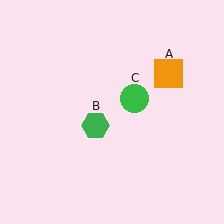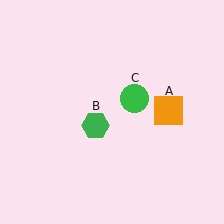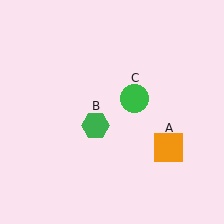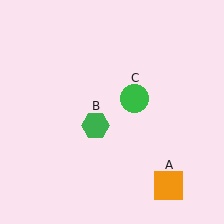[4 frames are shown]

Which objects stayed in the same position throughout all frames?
Green hexagon (object B) and green circle (object C) remained stationary.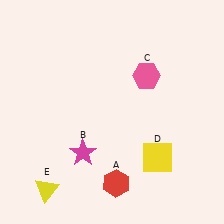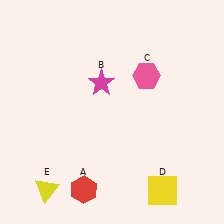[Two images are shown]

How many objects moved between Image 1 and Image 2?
3 objects moved between the two images.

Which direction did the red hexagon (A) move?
The red hexagon (A) moved left.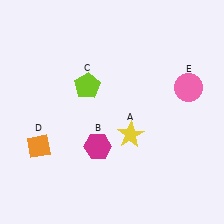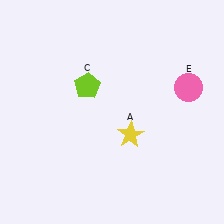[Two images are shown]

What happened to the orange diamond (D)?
The orange diamond (D) was removed in Image 2. It was in the bottom-left area of Image 1.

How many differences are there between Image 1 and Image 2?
There are 2 differences between the two images.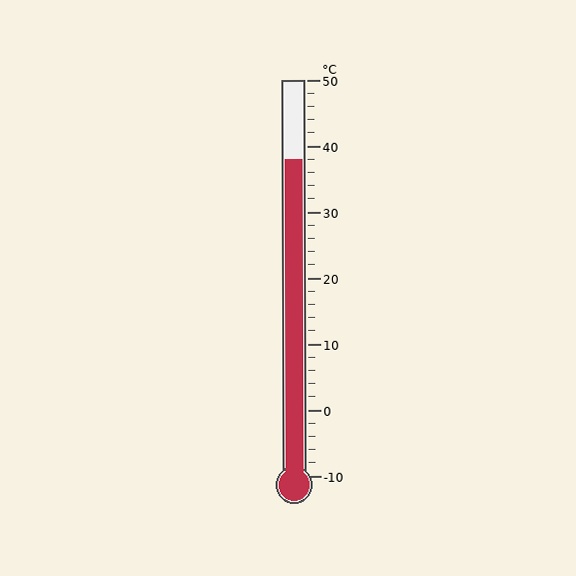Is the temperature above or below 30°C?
The temperature is above 30°C.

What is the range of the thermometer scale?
The thermometer scale ranges from -10°C to 50°C.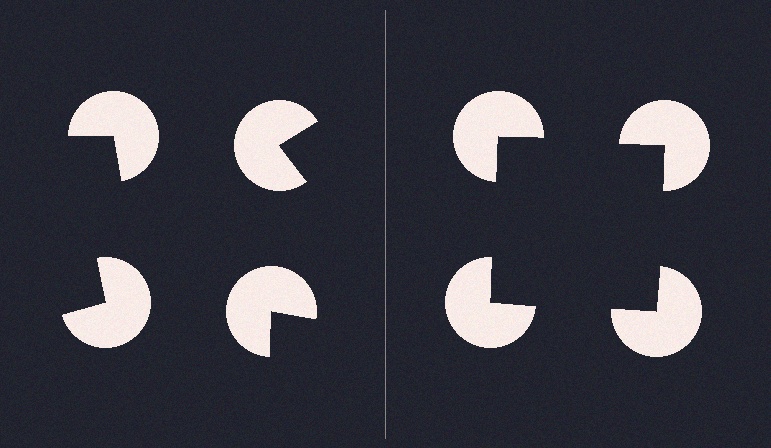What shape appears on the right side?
An illusory square.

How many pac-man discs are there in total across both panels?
8 — 4 on each side.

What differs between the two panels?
The pac-man discs are positioned identically on both sides; only the wedge orientations differ. On the right they align to a square; on the left they are misaligned.